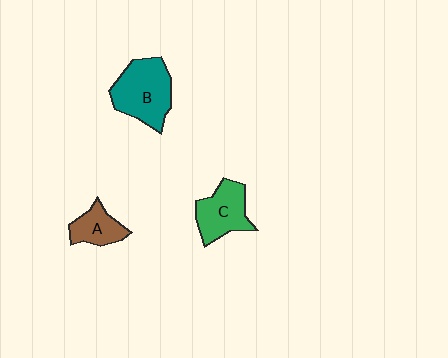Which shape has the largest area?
Shape B (teal).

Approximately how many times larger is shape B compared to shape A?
Approximately 1.9 times.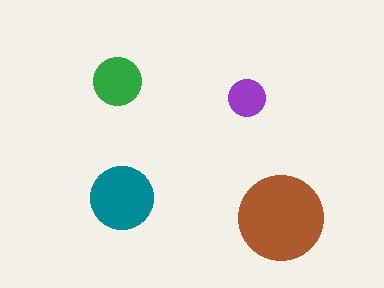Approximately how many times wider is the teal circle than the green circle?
About 1.5 times wider.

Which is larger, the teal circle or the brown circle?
The brown one.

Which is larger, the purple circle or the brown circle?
The brown one.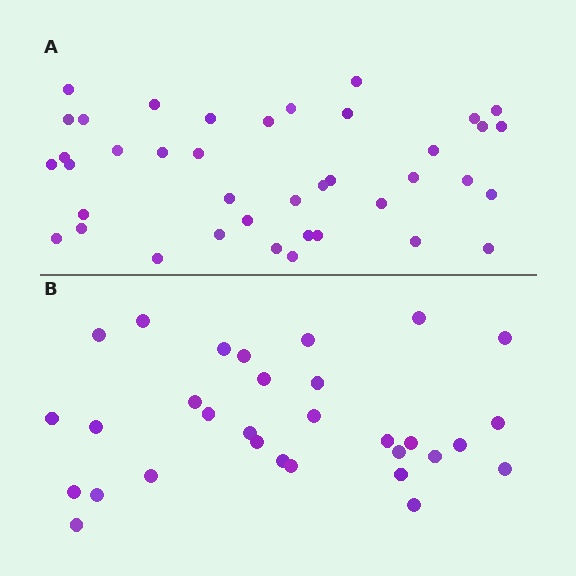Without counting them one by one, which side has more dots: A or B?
Region A (the top region) has more dots.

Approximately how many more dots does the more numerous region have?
Region A has roughly 8 or so more dots than region B.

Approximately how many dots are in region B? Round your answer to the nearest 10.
About 30 dots. (The exact count is 31, which rounds to 30.)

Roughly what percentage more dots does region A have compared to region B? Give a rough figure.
About 30% more.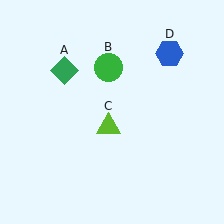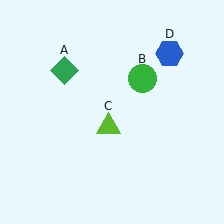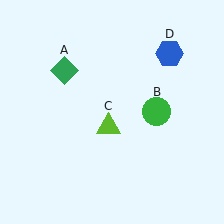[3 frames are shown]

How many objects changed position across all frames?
1 object changed position: green circle (object B).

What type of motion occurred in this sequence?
The green circle (object B) rotated clockwise around the center of the scene.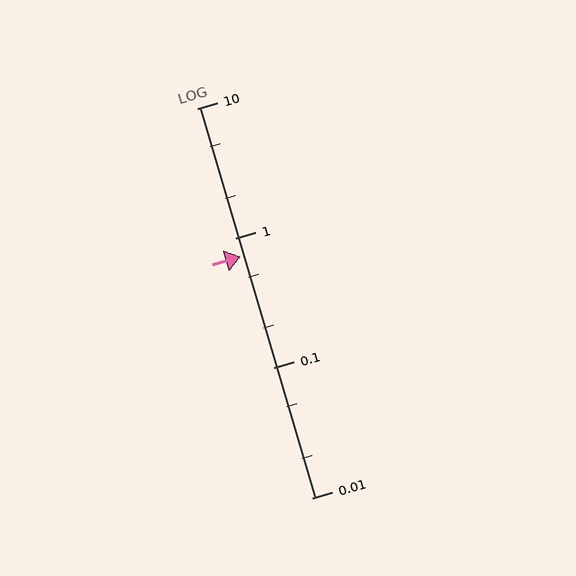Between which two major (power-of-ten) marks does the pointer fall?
The pointer is between 0.1 and 1.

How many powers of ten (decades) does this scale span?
The scale spans 3 decades, from 0.01 to 10.